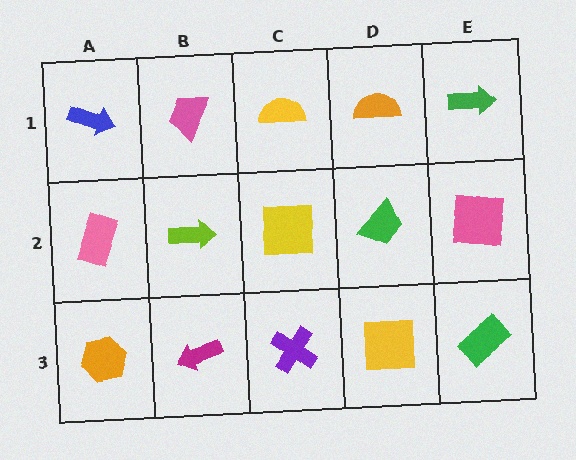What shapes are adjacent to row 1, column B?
A lime arrow (row 2, column B), a blue arrow (row 1, column A), a yellow semicircle (row 1, column C).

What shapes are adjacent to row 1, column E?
A pink square (row 2, column E), an orange semicircle (row 1, column D).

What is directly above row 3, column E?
A pink square.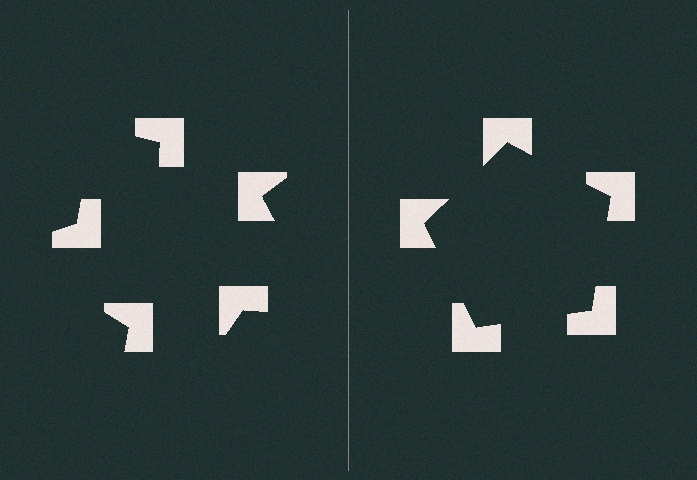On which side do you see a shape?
An illusory pentagon appears on the right side. On the left side the wedge cuts are rotated, so no coherent shape forms.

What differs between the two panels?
The notched squares are positioned identically on both sides; only the wedge orientations differ. On the right they align to a pentagon; on the left they are misaligned.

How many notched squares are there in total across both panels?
10 — 5 on each side.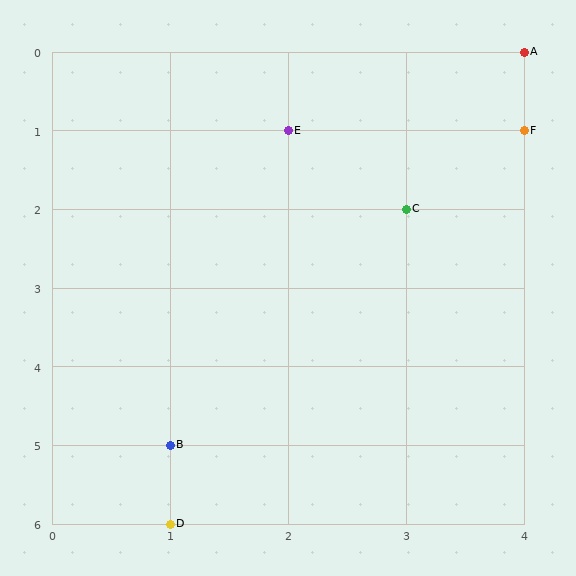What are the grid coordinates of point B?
Point B is at grid coordinates (1, 5).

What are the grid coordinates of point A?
Point A is at grid coordinates (4, 0).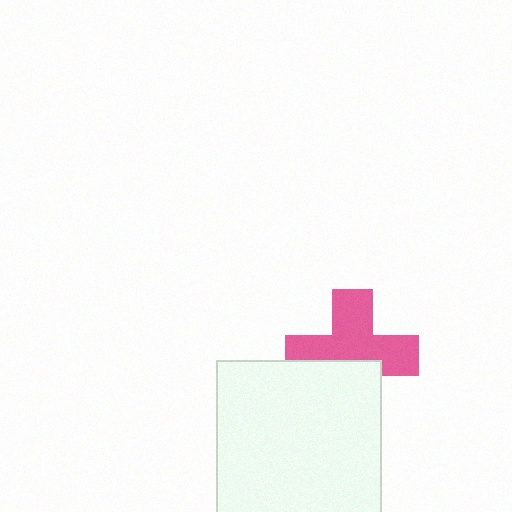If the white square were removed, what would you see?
You would see the complete pink cross.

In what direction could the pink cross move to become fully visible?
The pink cross could move up. That would shift it out from behind the white square entirely.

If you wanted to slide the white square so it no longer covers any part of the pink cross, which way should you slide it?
Slide it down — that is the most direct way to separate the two shapes.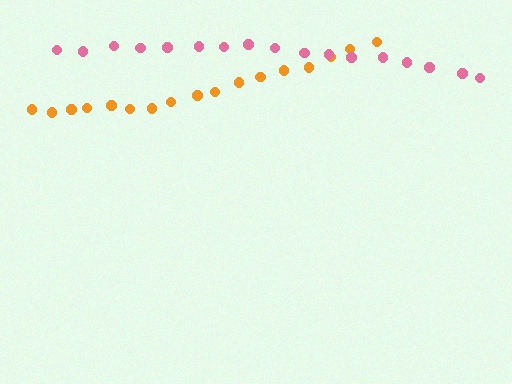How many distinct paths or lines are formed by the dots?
There are 2 distinct paths.